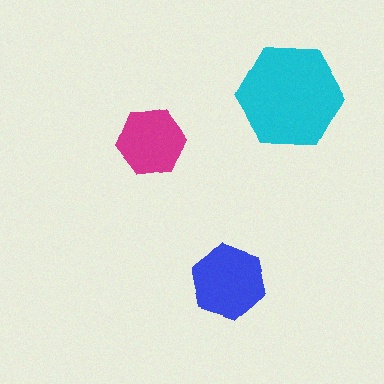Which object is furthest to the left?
The magenta hexagon is leftmost.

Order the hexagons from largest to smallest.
the cyan one, the blue one, the magenta one.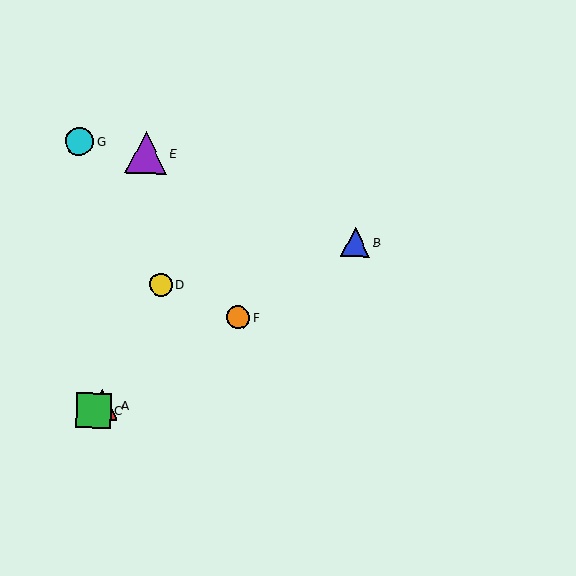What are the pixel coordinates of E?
Object E is at (146, 153).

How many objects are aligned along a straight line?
4 objects (A, B, C, F) are aligned along a straight line.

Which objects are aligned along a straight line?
Objects A, B, C, F are aligned along a straight line.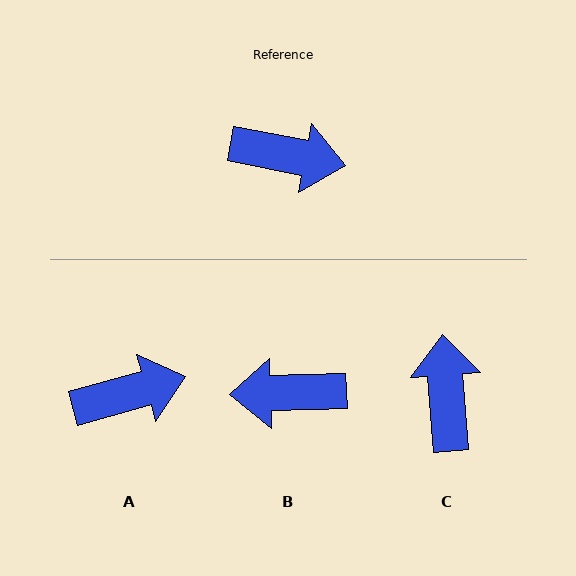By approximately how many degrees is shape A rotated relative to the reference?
Approximately 27 degrees counter-clockwise.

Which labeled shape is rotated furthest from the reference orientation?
B, about 167 degrees away.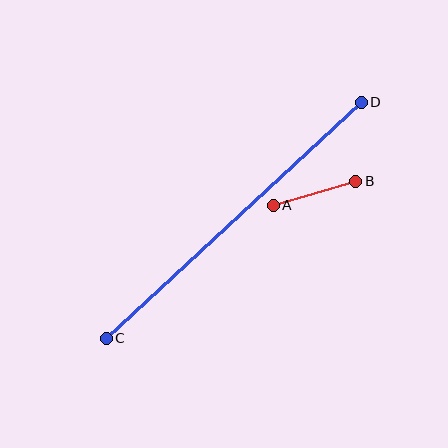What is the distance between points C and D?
The distance is approximately 347 pixels.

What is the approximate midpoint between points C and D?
The midpoint is at approximately (234, 220) pixels.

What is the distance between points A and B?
The distance is approximately 86 pixels.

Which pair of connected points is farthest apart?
Points C and D are farthest apart.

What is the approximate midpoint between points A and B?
The midpoint is at approximately (315, 193) pixels.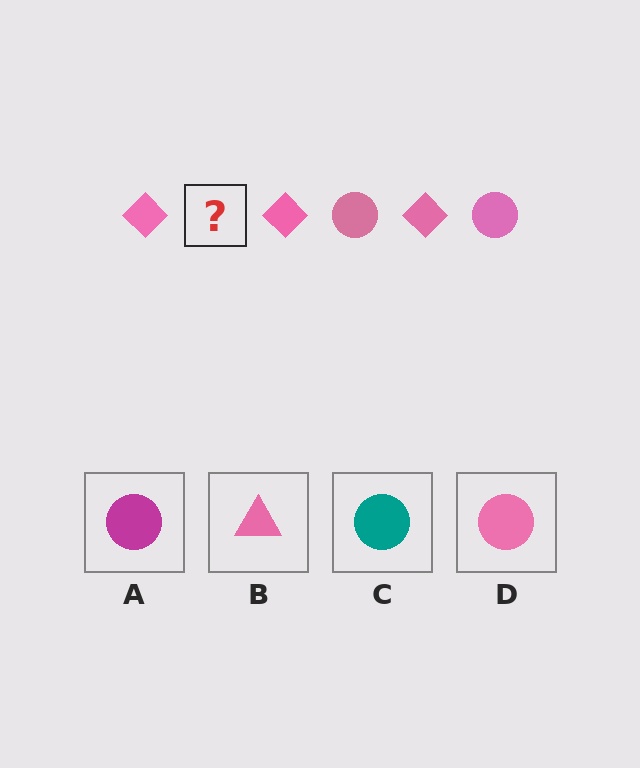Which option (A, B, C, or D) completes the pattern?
D.